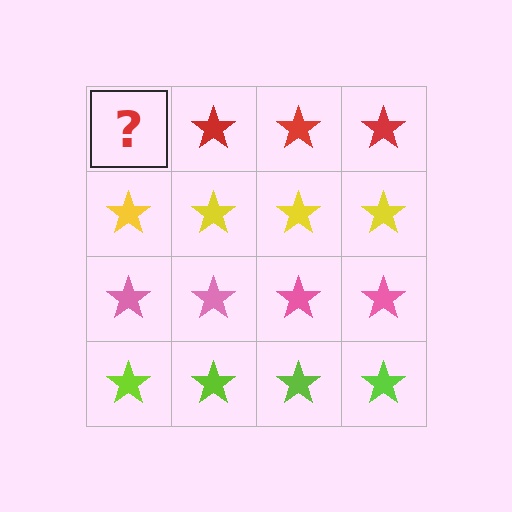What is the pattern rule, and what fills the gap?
The rule is that each row has a consistent color. The gap should be filled with a red star.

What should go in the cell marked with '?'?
The missing cell should contain a red star.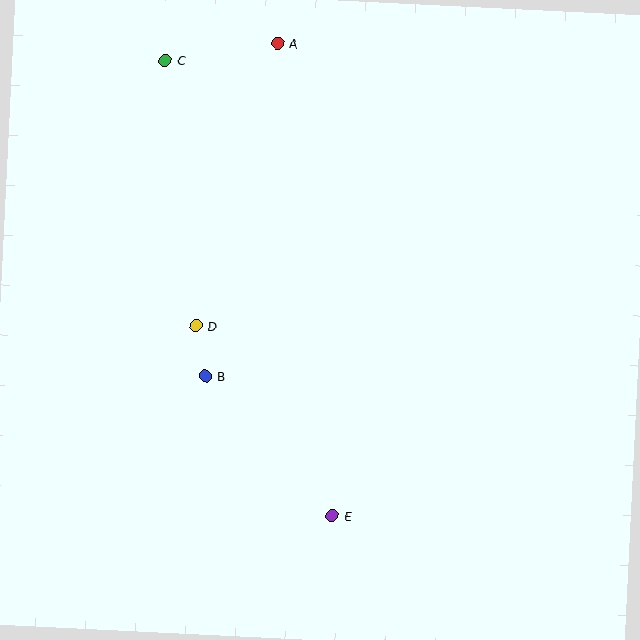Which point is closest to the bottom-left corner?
Point B is closest to the bottom-left corner.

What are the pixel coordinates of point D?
Point D is at (196, 326).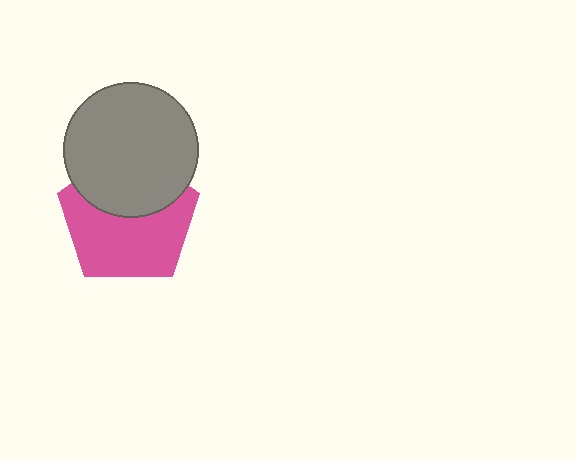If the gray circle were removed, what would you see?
You would see the complete pink pentagon.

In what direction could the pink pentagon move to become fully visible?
The pink pentagon could move down. That would shift it out from behind the gray circle entirely.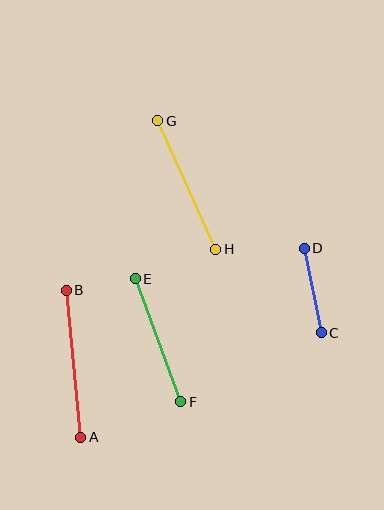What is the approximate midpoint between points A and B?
The midpoint is at approximately (74, 364) pixels.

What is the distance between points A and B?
The distance is approximately 148 pixels.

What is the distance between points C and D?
The distance is approximately 86 pixels.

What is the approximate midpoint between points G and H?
The midpoint is at approximately (187, 185) pixels.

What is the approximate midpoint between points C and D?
The midpoint is at approximately (313, 290) pixels.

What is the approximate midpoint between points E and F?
The midpoint is at approximately (158, 340) pixels.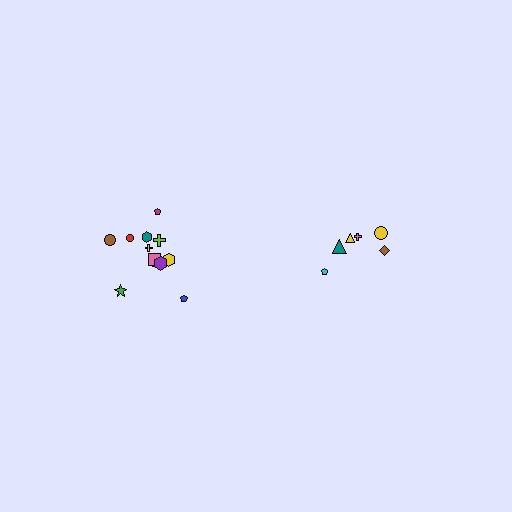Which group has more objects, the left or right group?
The left group.